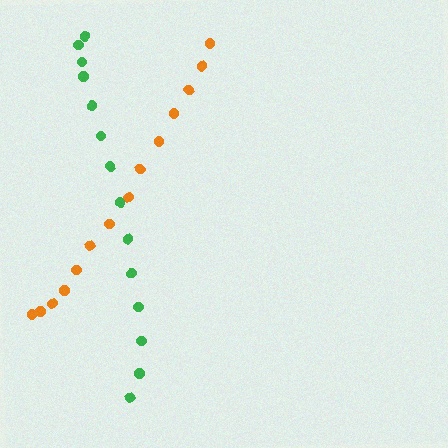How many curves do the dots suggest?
There are 2 distinct paths.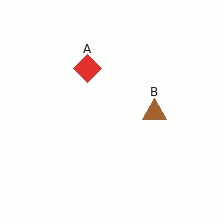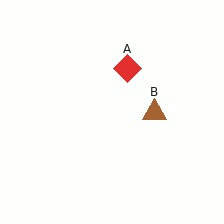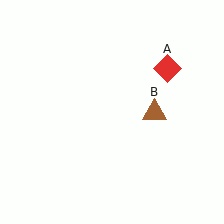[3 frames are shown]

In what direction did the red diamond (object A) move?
The red diamond (object A) moved right.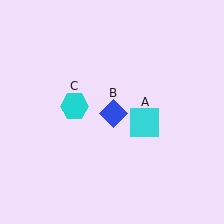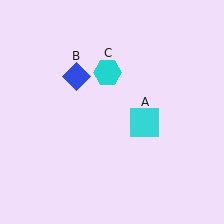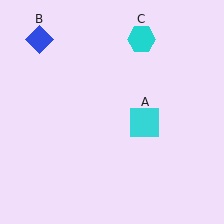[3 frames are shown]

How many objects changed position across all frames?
2 objects changed position: blue diamond (object B), cyan hexagon (object C).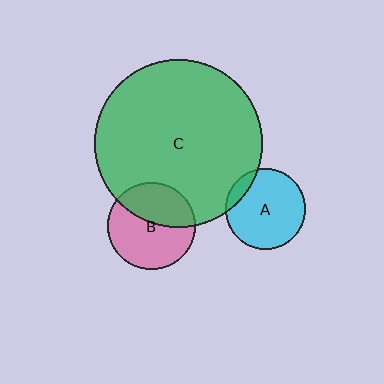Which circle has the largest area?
Circle C (green).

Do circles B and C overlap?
Yes.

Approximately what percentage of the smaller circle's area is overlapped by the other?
Approximately 40%.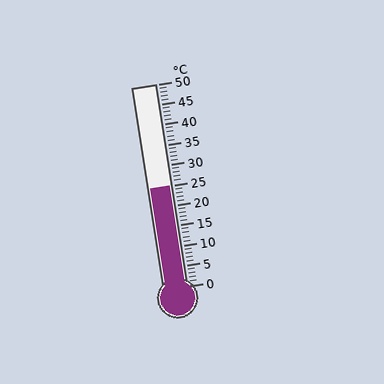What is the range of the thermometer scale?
The thermometer scale ranges from 0°C to 50°C.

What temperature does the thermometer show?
The thermometer shows approximately 25°C.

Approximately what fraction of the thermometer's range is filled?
The thermometer is filled to approximately 50% of its range.